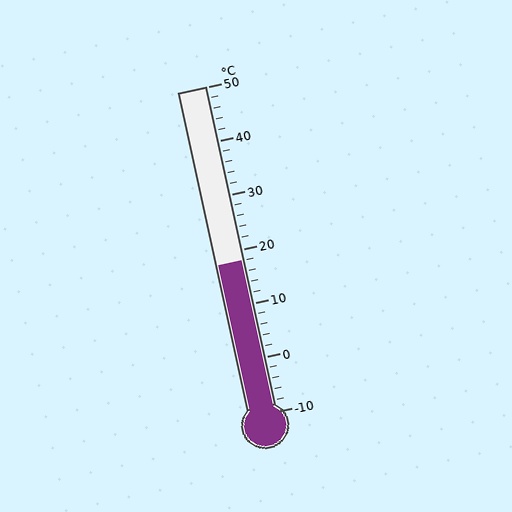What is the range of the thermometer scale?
The thermometer scale ranges from -10°C to 50°C.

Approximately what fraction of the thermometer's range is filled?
The thermometer is filled to approximately 45% of its range.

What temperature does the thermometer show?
The thermometer shows approximately 18°C.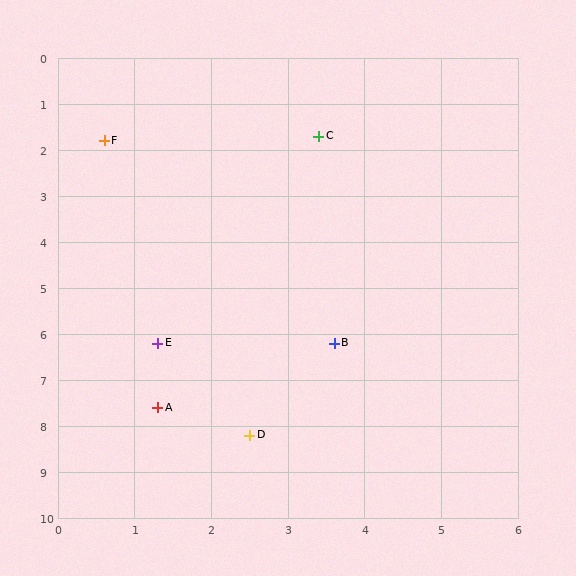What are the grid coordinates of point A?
Point A is at approximately (1.3, 7.6).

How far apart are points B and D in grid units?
Points B and D are about 2.3 grid units apart.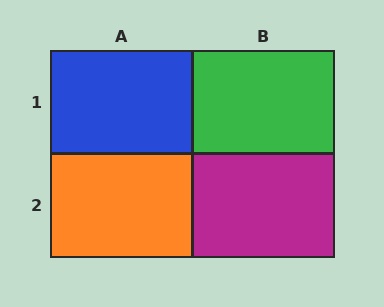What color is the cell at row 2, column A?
Orange.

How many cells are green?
1 cell is green.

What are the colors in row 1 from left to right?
Blue, green.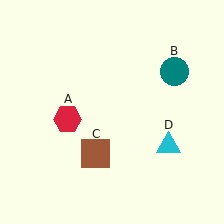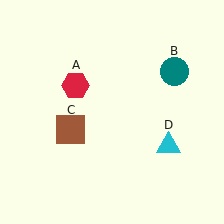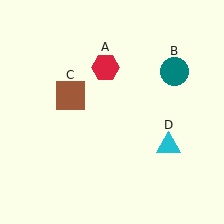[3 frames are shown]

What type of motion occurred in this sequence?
The red hexagon (object A), brown square (object C) rotated clockwise around the center of the scene.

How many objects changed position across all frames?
2 objects changed position: red hexagon (object A), brown square (object C).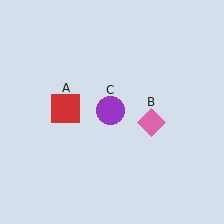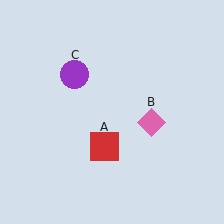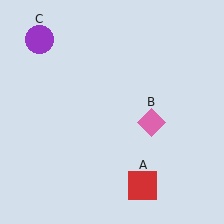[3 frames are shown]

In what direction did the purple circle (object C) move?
The purple circle (object C) moved up and to the left.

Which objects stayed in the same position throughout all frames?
Pink diamond (object B) remained stationary.